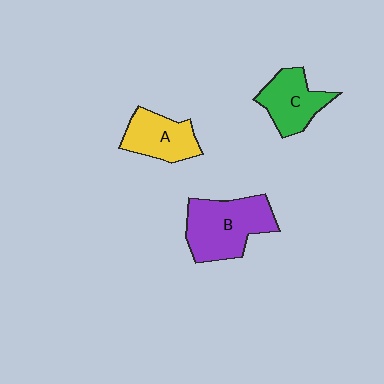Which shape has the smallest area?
Shape A (yellow).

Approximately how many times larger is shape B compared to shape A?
Approximately 1.5 times.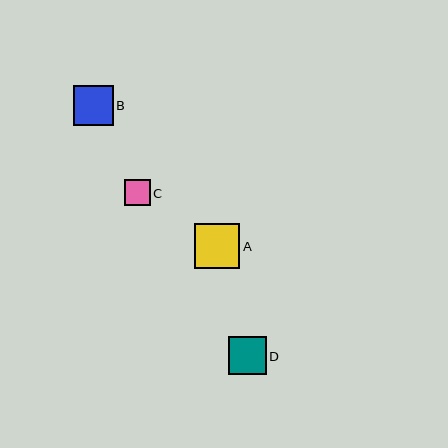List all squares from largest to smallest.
From largest to smallest: A, B, D, C.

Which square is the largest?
Square A is the largest with a size of approximately 45 pixels.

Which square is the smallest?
Square C is the smallest with a size of approximately 25 pixels.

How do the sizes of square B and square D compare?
Square B and square D are approximately the same size.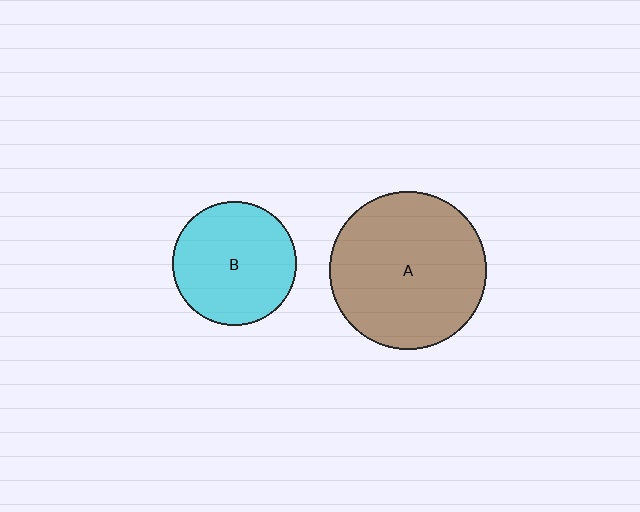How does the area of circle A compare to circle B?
Approximately 1.6 times.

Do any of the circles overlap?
No, none of the circles overlap.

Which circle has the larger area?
Circle A (brown).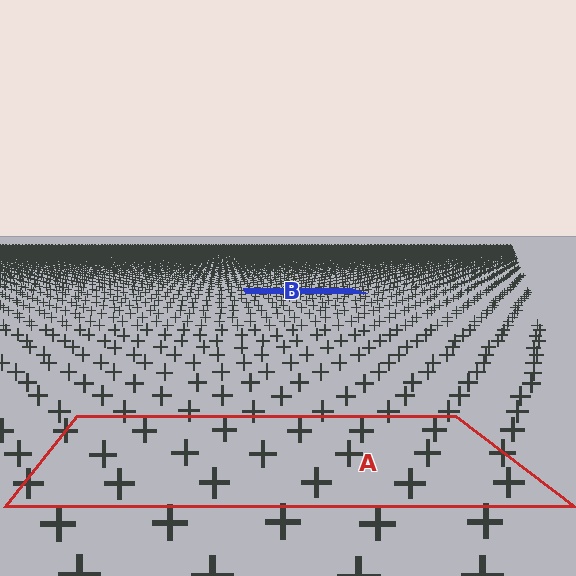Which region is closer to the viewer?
Region A is closer. The texture elements there are larger and more spread out.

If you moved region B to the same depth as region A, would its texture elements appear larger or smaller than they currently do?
They would appear larger. At a closer depth, the same texture elements are projected at a bigger on-screen size.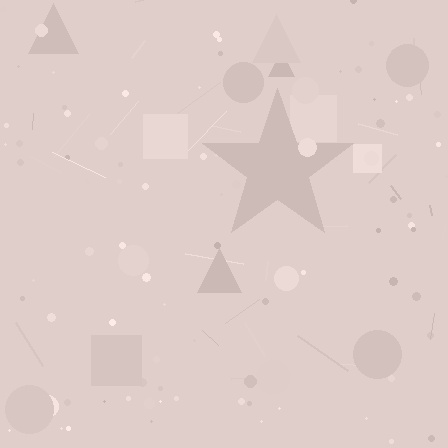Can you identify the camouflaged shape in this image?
The camouflaged shape is a star.